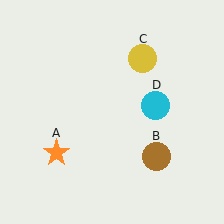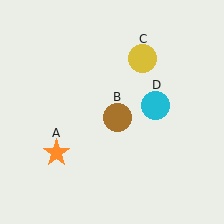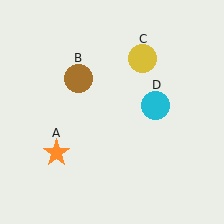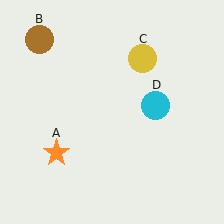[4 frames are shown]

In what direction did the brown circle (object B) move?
The brown circle (object B) moved up and to the left.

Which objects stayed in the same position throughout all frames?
Orange star (object A) and yellow circle (object C) and cyan circle (object D) remained stationary.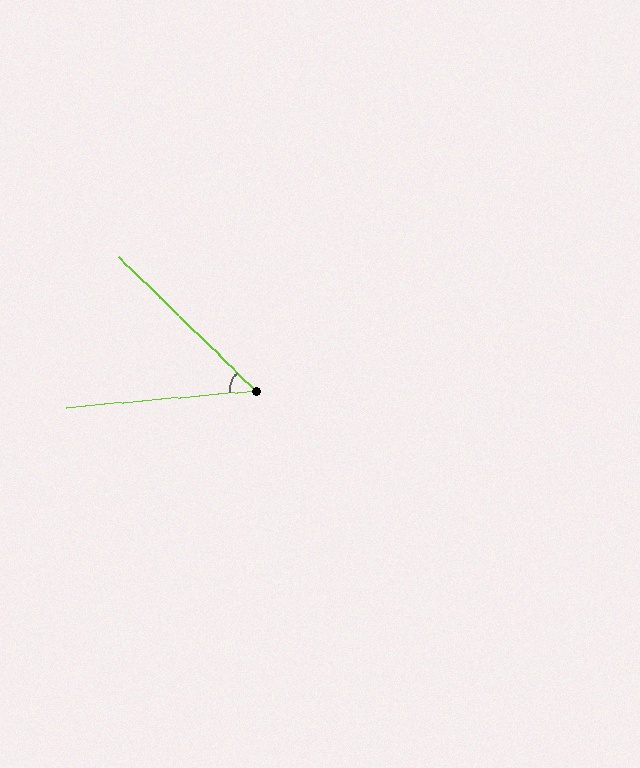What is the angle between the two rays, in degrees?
Approximately 49 degrees.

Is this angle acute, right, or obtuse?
It is acute.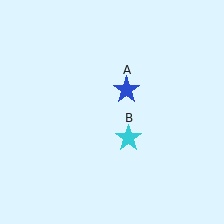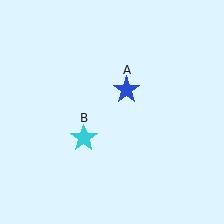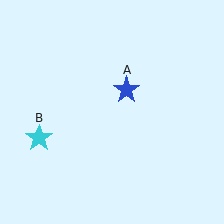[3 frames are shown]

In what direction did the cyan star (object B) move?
The cyan star (object B) moved left.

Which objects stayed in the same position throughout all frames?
Blue star (object A) remained stationary.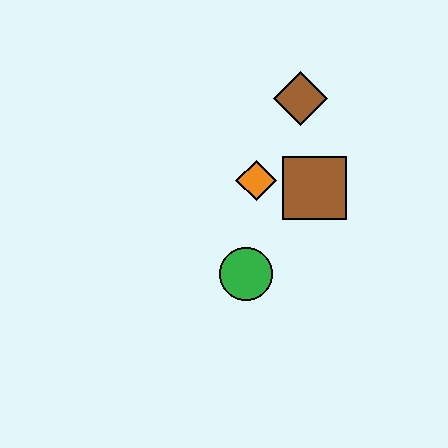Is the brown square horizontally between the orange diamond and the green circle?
No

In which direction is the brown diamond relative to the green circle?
The brown diamond is above the green circle.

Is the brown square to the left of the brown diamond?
No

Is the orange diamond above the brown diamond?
No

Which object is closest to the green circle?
The orange diamond is closest to the green circle.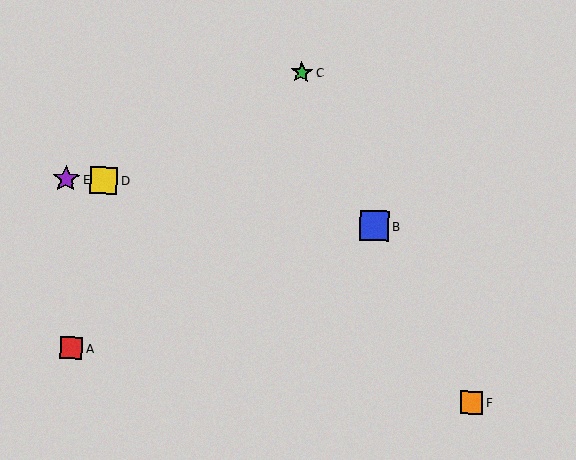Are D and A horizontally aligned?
No, D is at y≈180 and A is at y≈348.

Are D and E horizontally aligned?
Yes, both are at y≈180.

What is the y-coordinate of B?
Object B is at y≈226.